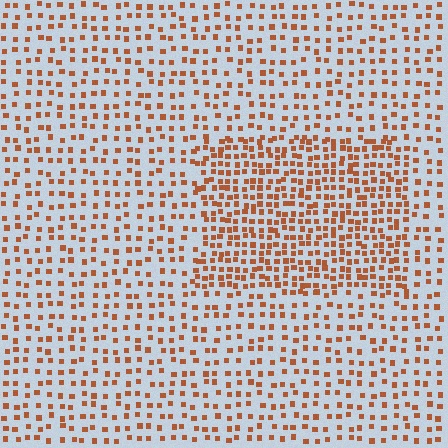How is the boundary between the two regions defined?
The boundary is defined by a change in element density (approximately 1.9x ratio). All elements are the same color, size, and shape.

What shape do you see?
I see a rectangle.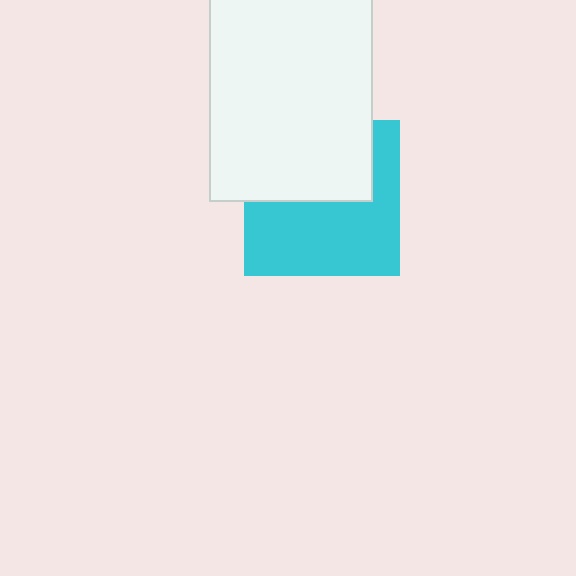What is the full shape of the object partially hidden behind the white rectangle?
The partially hidden object is a cyan square.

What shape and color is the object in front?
The object in front is a white rectangle.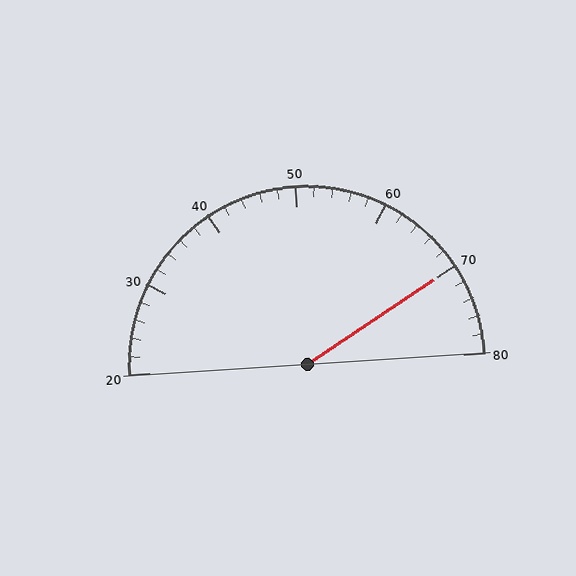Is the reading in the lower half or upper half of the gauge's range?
The reading is in the upper half of the range (20 to 80).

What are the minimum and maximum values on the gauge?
The gauge ranges from 20 to 80.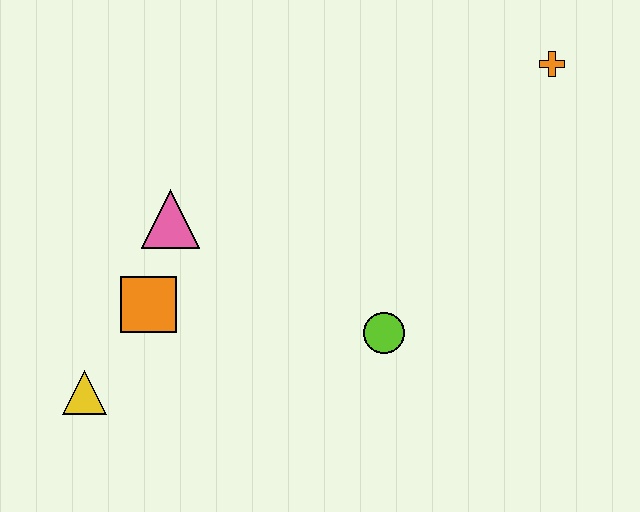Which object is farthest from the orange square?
The orange cross is farthest from the orange square.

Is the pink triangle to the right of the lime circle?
No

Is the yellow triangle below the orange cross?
Yes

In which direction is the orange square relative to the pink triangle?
The orange square is below the pink triangle.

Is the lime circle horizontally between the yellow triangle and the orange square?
No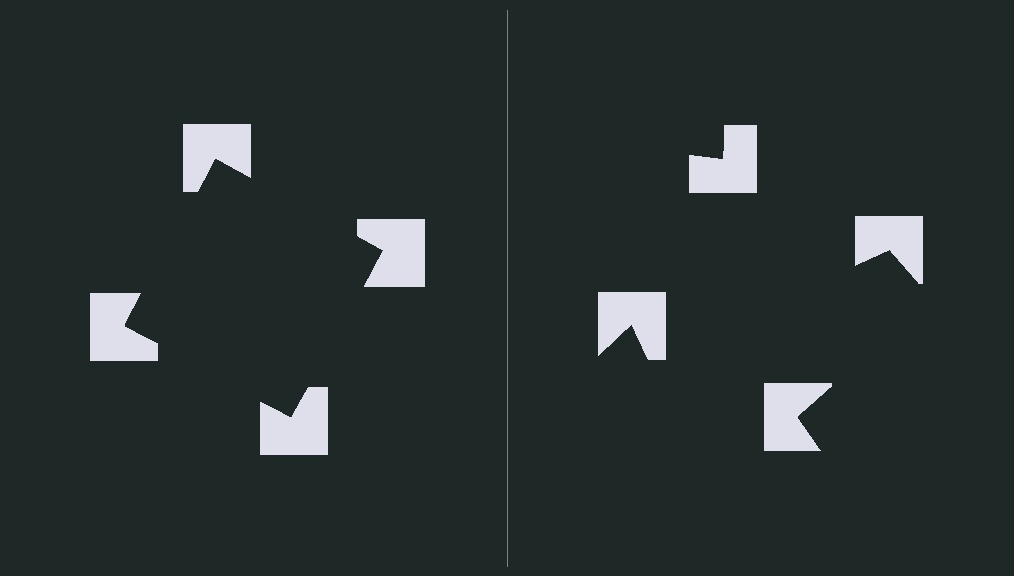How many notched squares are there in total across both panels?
8 — 4 on each side.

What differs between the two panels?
The notched squares are positioned identically on both sides; only the wedge orientations differ. On the left they align to a square; on the right they are misaligned.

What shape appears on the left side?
An illusory square.